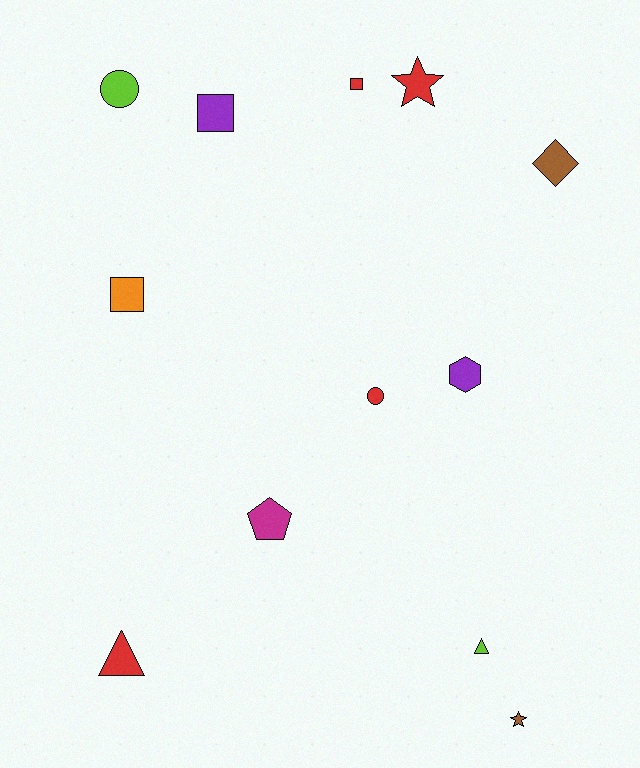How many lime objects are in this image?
There are 2 lime objects.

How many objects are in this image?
There are 12 objects.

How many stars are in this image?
There are 2 stars.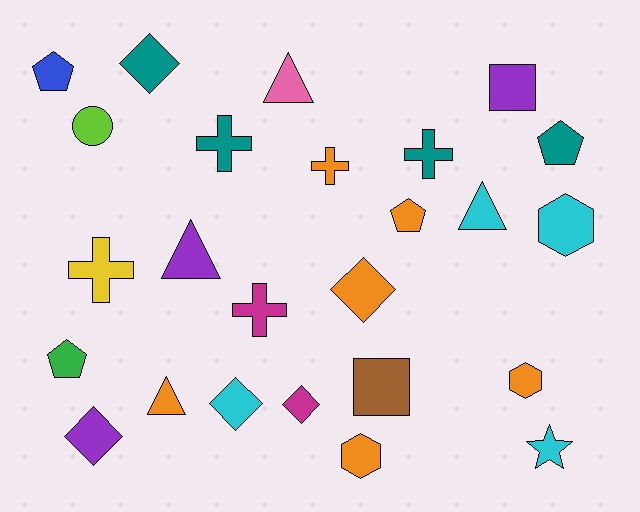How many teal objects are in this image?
There are 4 teal objects.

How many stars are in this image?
There is 1 star.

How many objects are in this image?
There are 25 objects.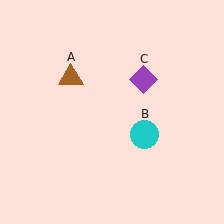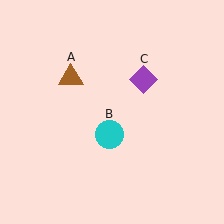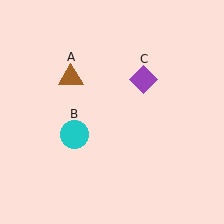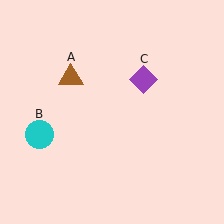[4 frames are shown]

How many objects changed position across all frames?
1 object changed position: cyan circle (object B).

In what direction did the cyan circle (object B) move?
The cyan circle (object B) moved left.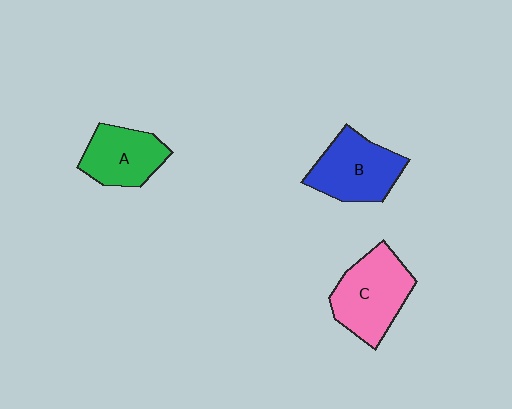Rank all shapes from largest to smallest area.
From largest to smallest: C (pink), B (blue), A (green).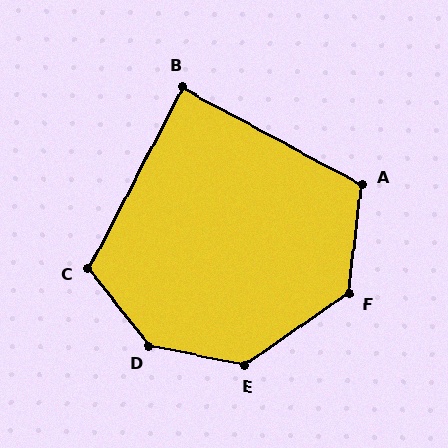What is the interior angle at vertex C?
Approximately 114 degrees (obtuse).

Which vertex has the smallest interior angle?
B, at approximately 89 degrees.